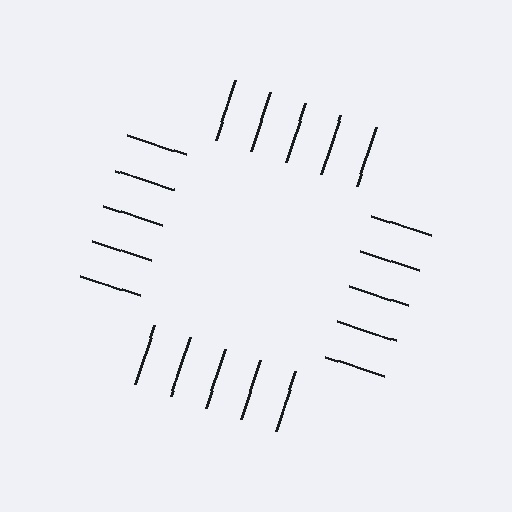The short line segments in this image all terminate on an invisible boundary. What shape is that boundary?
An illusory square — the line segments terminate on its edges but no continuous stroke is drawn.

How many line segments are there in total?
20 — 5 along each of the 4 edges.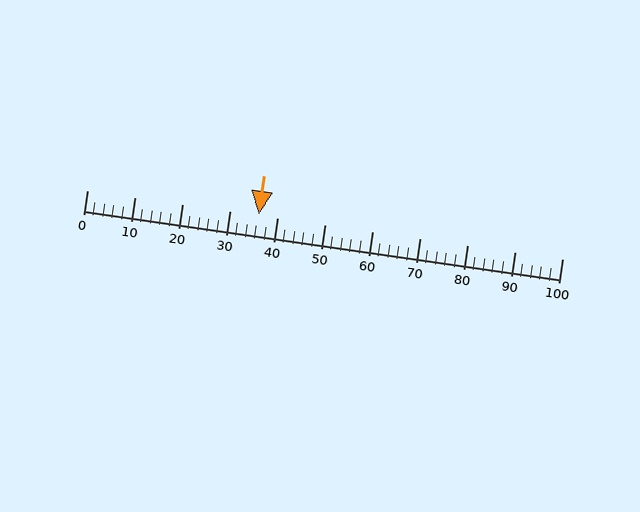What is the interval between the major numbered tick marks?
The major tick marks are spaced 10 units apart.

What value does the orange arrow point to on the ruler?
The orange arrow points to approximately 36.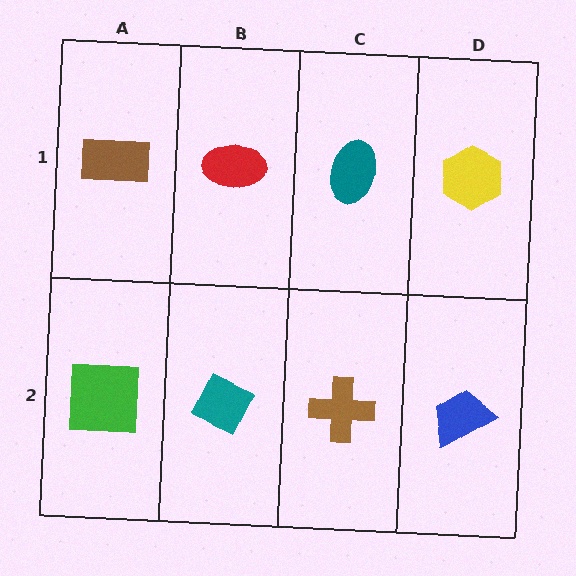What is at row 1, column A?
A brown rectangle.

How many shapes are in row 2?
4 shapes.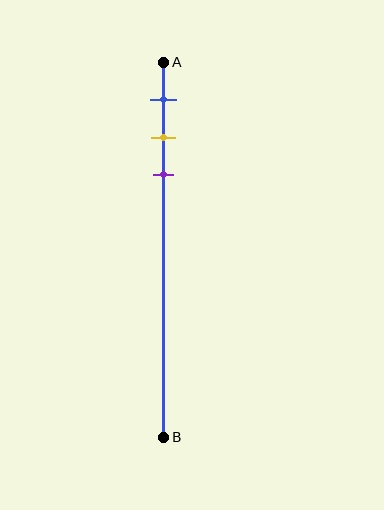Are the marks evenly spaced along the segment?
Yes, the marks are approximately evenly spaced.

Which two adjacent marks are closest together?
The yellow and purple marks are the closest adjacent pair.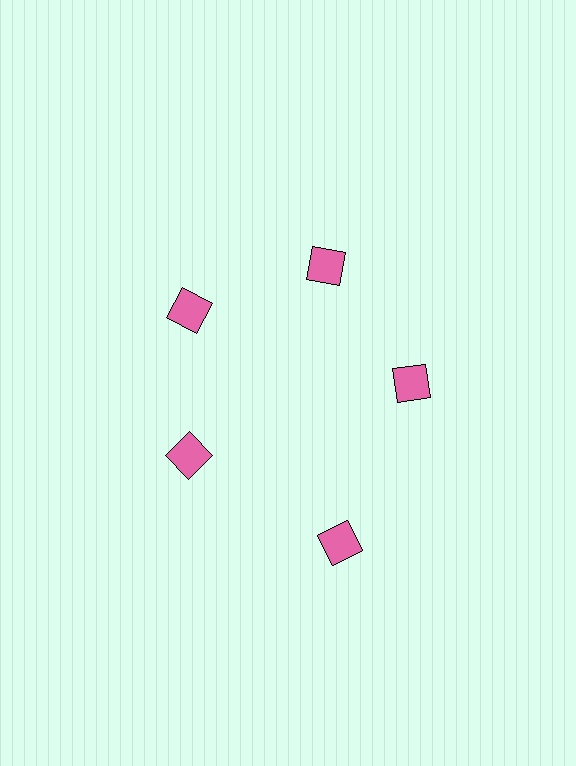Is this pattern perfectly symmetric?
No. The 5 pink diamonds are arranged in a ring, but one element near the 5 o'clock position is pushed outward from the center, breaking the 5-fold rotational symmetry.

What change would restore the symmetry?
The symmetry would be restored by moving it inward, back onto the ring so that all 5 diamonds sit at equal angles and equal distance from the center.